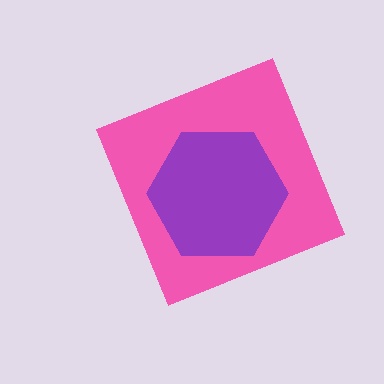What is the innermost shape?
The purple hexagon.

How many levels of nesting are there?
2.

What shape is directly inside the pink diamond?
The purple hexagon.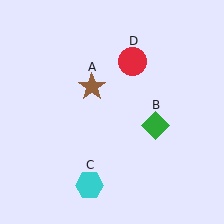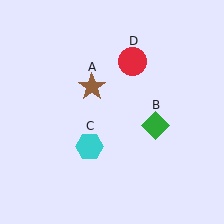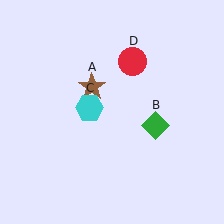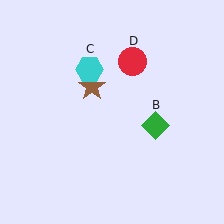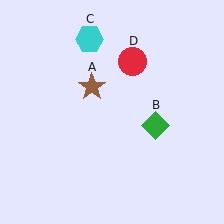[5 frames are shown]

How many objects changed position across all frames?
1 object changed position: cyan hexagon (object C).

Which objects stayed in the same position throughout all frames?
Brown star (object A) and green diamond (object B) and red circle (object D) remained stationary.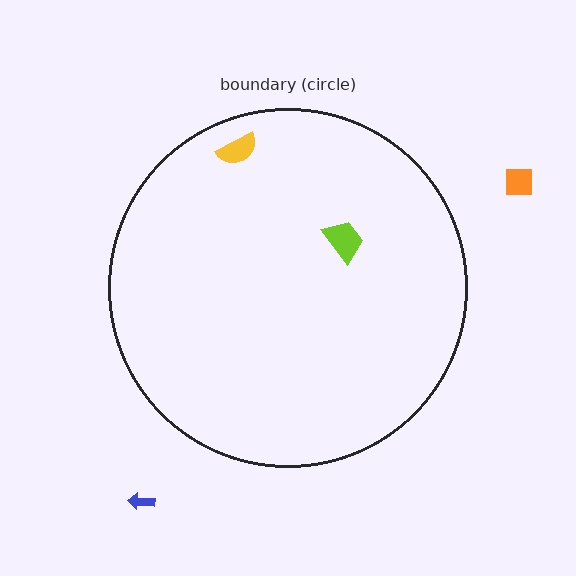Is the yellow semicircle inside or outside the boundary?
Inside.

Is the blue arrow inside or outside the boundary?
Outside.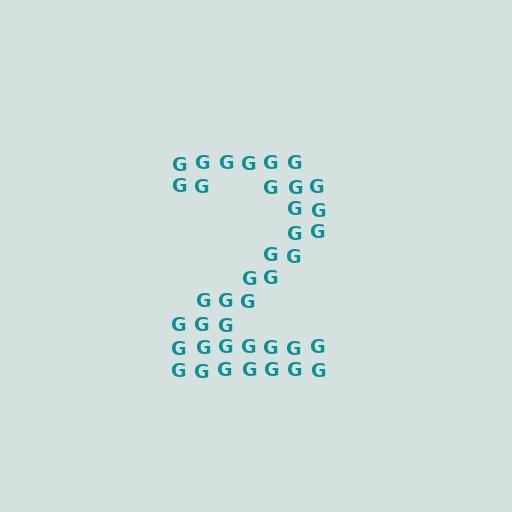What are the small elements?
The small elements are letter G's.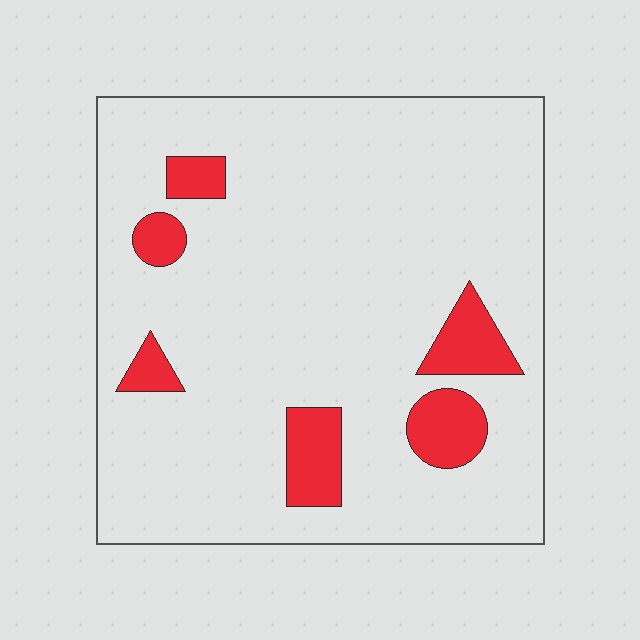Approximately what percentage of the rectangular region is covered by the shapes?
Approximately 10%.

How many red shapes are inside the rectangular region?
6.